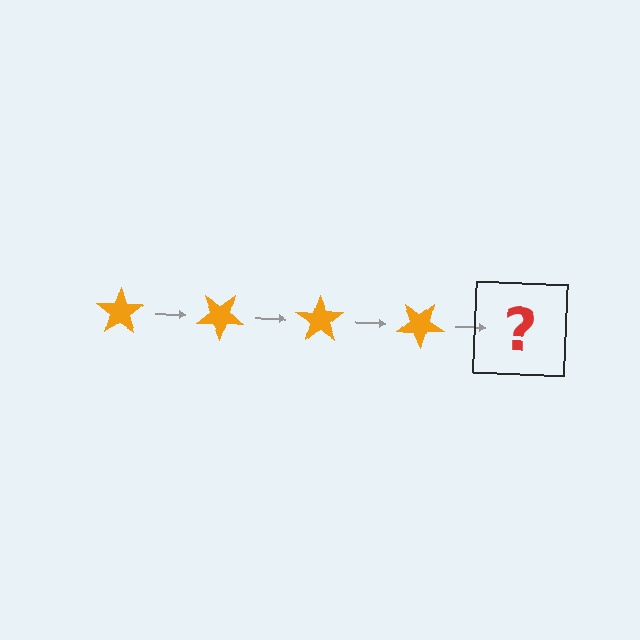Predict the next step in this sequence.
The next step is an orange star rotated 140 degrees.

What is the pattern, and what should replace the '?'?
The pattern is that the star rotates 35 degrees each step. The '?' should be an orange star rotated 140 degrees.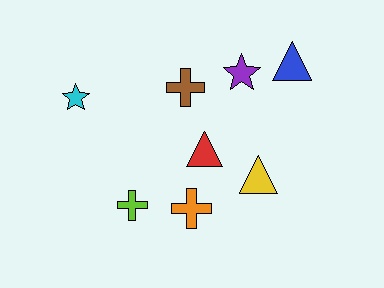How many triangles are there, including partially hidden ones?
There are 3 triangles.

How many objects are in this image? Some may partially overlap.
There are 8 objects.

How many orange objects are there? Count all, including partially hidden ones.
There is 1 orange object.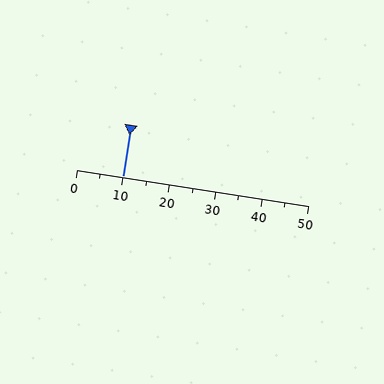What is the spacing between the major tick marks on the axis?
The major ticks are spaced 10 apart.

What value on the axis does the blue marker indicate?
The marker indicates approximately 10.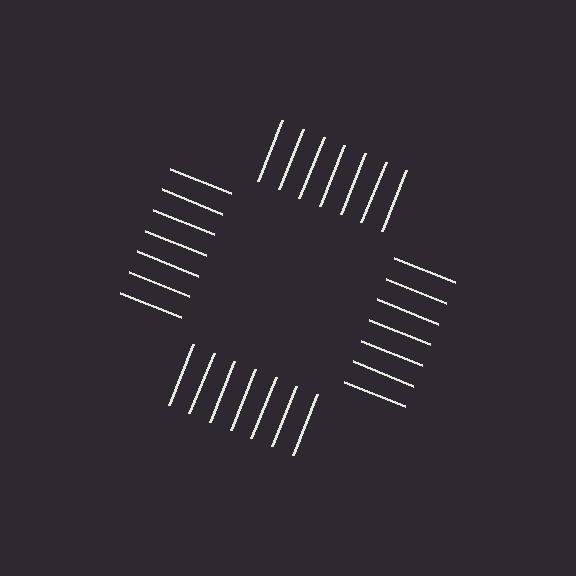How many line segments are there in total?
28 — 7 along each of the 4 edges.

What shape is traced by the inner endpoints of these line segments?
An illusory square — the line segments terminate on its edges but no continuous stroke is drawn.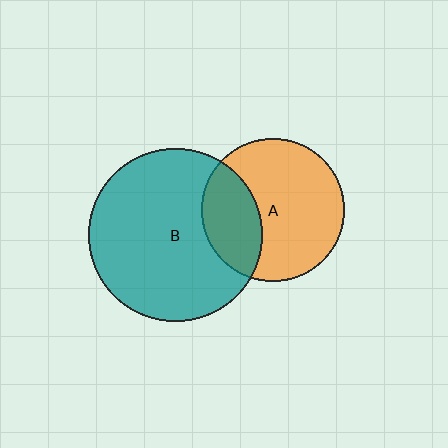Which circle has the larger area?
Circle B (teal).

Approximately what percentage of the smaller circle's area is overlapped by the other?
Approximately 30%.